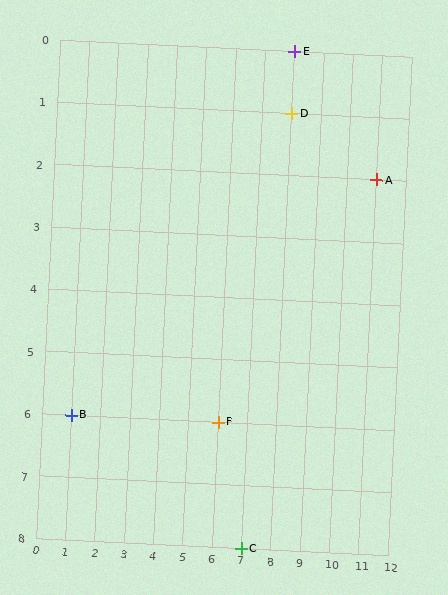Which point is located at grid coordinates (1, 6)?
Point B is at (1, 6).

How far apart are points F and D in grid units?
Points F and D are 2 columns and 5 rows apart (about 5.4 grid units diagonally).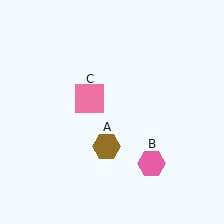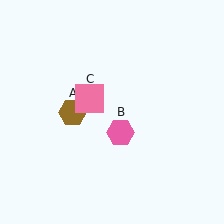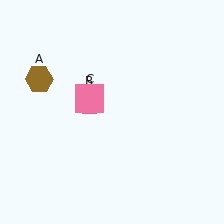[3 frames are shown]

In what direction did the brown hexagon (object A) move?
The brown hexagon (object A) moved up and to the left.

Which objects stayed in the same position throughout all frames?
Pink square (object C) remained stationary.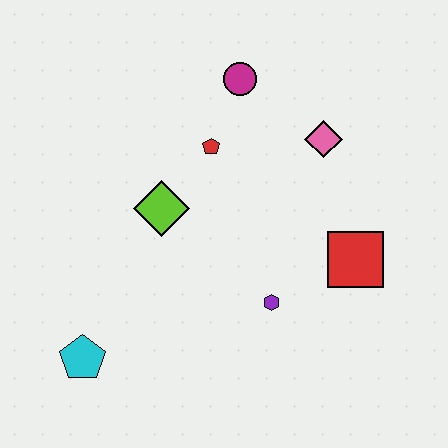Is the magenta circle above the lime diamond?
Yes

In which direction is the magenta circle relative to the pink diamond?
The magenta circle is to the left of the pink diamond.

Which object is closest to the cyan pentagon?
The lime diamond is closest to the cyan pentagon.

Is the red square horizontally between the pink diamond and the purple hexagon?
No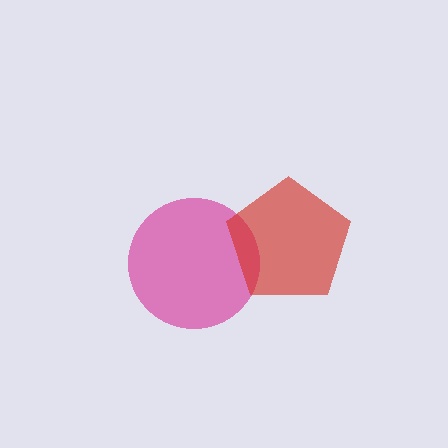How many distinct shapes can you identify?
There are 2 distinct shapes: a magenta circle, a red pentagon.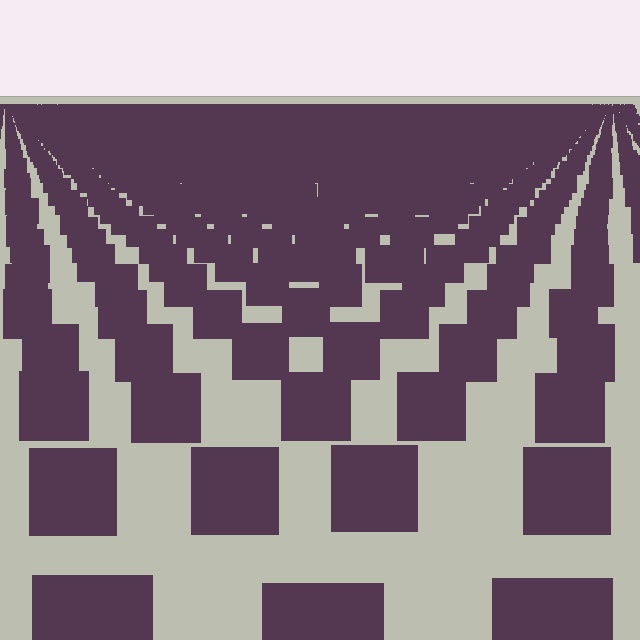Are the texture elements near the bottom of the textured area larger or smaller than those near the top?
Larger. Near the bottom, elements are closer to the viewer and appear at a bigger on-screen size.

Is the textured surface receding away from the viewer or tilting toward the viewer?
The surface is receding away from the viewer. Texture elements get smaller and denser toward the top.